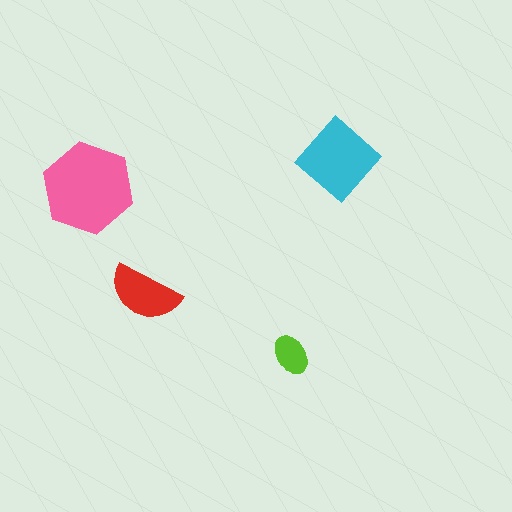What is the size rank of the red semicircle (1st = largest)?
3rd.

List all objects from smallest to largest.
The lime ellipse, the red semicircle, the cyan diamond, the pink hexagon.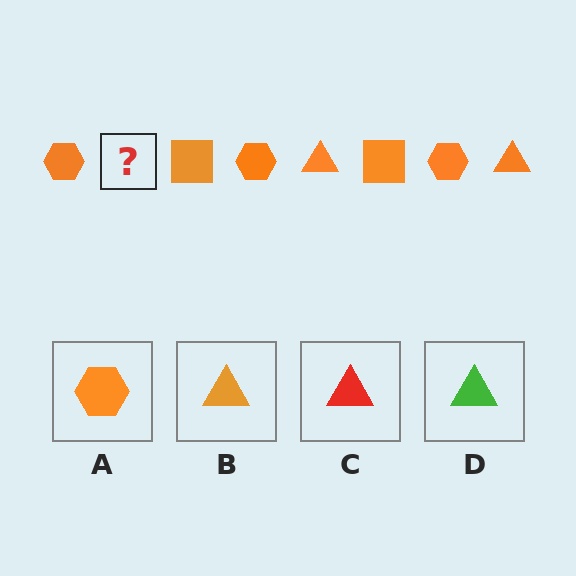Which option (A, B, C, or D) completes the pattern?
B.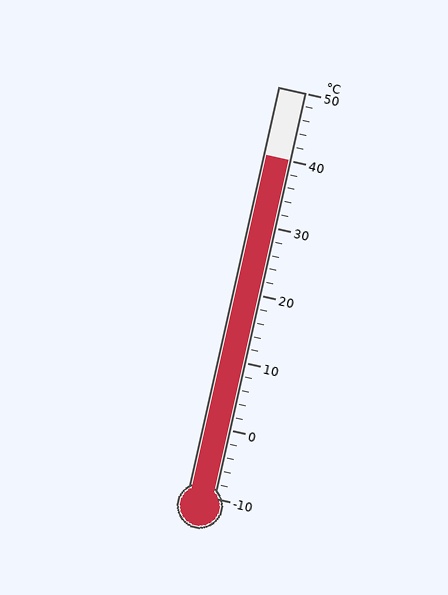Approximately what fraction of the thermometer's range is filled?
The thermometer is filled to approximately 85% of its range.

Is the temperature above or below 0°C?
The temperature is above 0°C.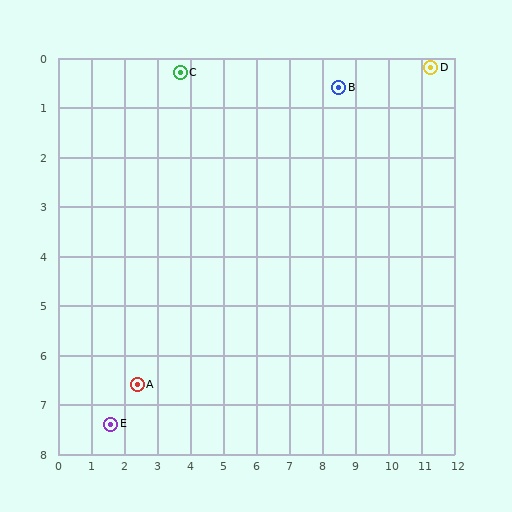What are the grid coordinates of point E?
Point E is at approximately (1.6, 7.4).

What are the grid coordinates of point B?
Point B is at approximately (8.5, 0.6).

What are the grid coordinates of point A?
Point A is at approximately (2.4, 6.6).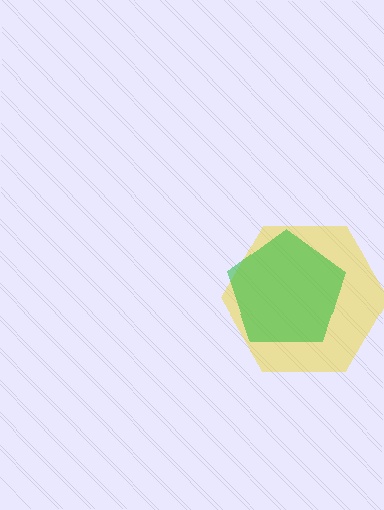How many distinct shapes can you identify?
There are 2 distinct shapes: a yellow hexagon, a green pentagon.